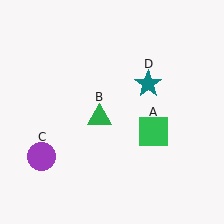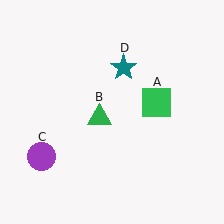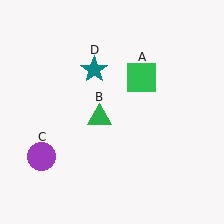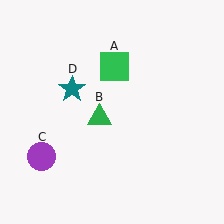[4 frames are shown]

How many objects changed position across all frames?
2 objects changed position: green square (object A), teal star (object D).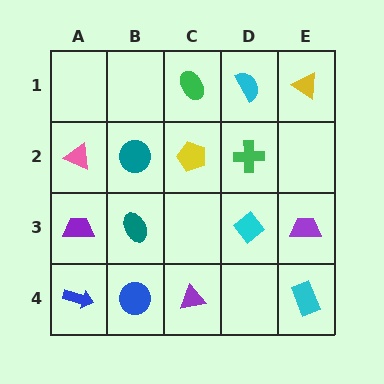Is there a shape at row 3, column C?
No, that cell is empty.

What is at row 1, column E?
A yellow triangle.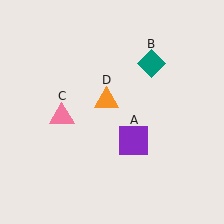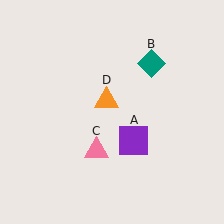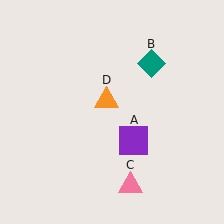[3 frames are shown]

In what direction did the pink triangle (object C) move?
The pink triangle (object C) moved down and to the right.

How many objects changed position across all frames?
1 object changed position: pink triangle (object C).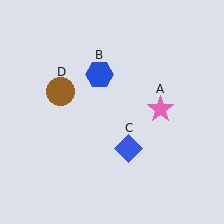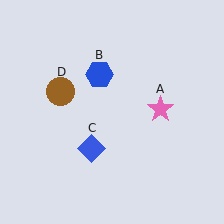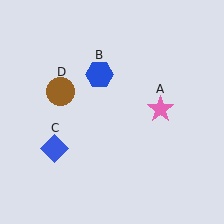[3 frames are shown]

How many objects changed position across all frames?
1 object changed position: blue diamond (object C).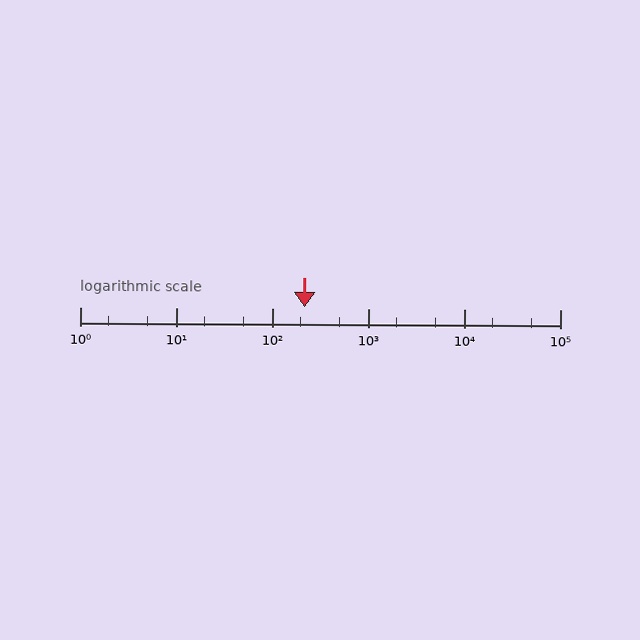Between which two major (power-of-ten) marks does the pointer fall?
The pointer is between 100 and 1000.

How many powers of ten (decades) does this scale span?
The scale spans 5 decades, from 1 to 100000.